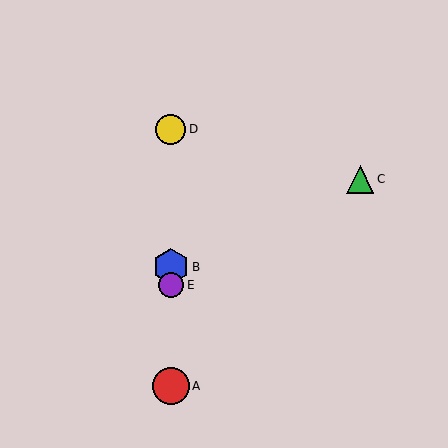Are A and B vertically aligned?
Yes, both are at x≈171.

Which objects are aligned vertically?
Objects A, B, D, E are aligned vertically.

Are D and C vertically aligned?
No, D is at x≈171 and C is at x≈360.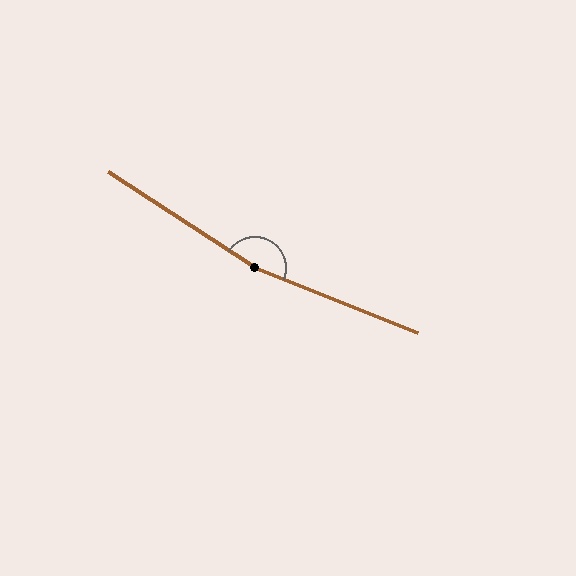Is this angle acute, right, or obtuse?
It is obtuse.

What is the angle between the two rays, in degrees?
Approximately 169 degrees.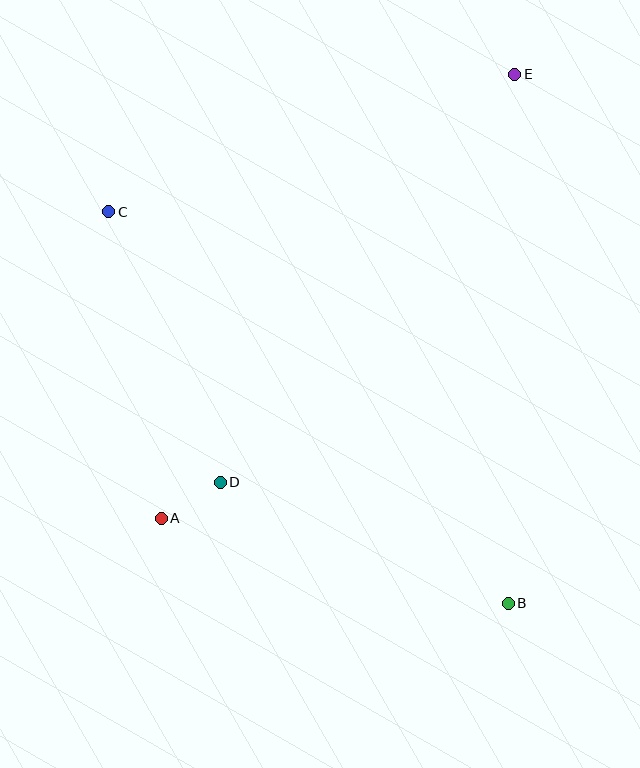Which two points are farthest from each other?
Points A and E are farthest from each other.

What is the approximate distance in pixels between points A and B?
The distance between A and B is approximately 357 pixels.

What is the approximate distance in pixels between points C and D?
The distance between C and D is approximately 293 pixels.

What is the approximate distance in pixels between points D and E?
The distance between D and E is approximately 504 pixels.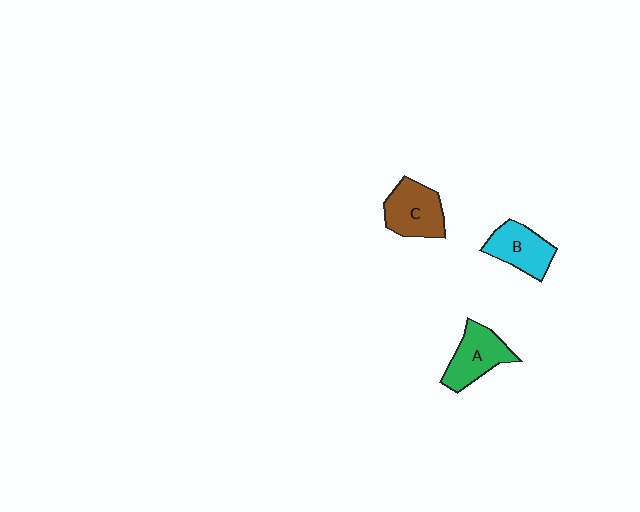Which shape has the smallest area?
Shape B (cyan).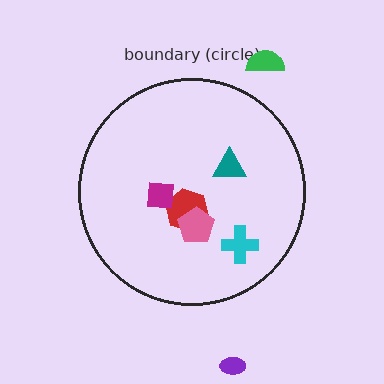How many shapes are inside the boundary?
5 inside, 2 outside.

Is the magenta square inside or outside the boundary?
Inside.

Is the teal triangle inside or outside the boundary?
Inside.